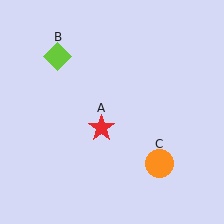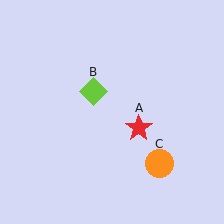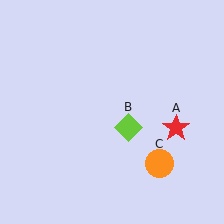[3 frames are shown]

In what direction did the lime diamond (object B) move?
The lime diamond (object B) moved down and to the right.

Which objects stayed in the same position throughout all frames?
Orange circle (object C) remained stationary.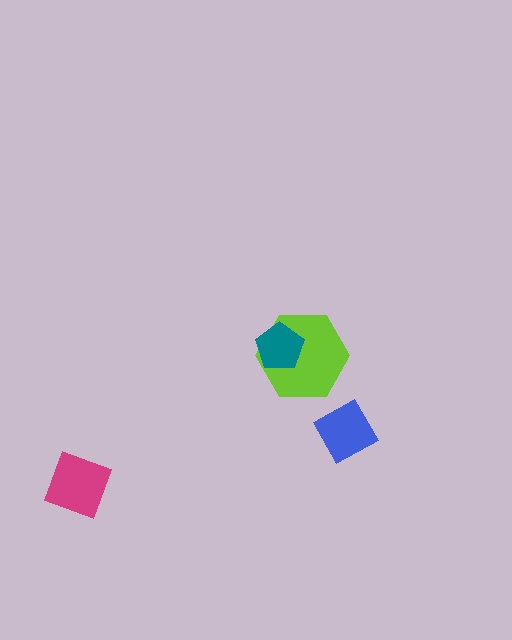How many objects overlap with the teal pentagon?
1 object overlaps with the teal pentagon.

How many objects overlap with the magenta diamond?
0 objects overlap with the magenta diamond.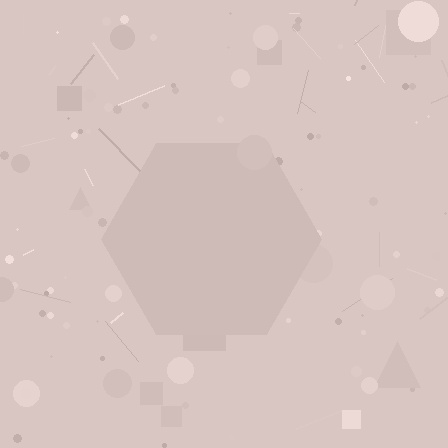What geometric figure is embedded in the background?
A hexagon is embedded in the background.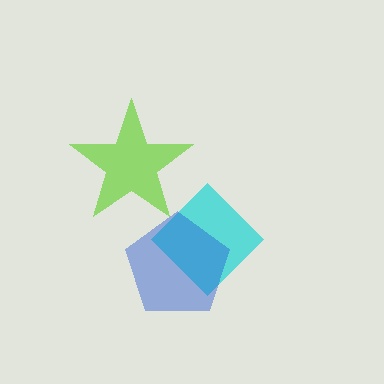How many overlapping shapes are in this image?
There are 3 overlapping shapes in the image.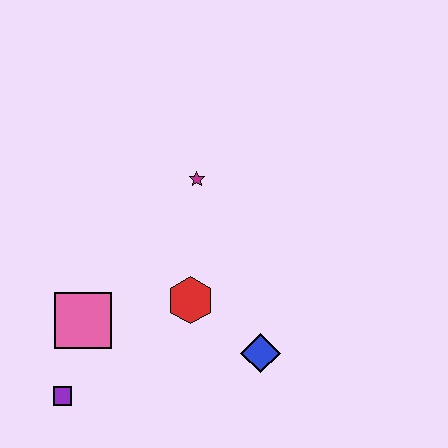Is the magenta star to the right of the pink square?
Yes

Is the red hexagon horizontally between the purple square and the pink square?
No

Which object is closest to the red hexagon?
The blue diamond is closest to the red hexagon.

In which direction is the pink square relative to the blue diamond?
The pink square is to the left of the blue diamond.